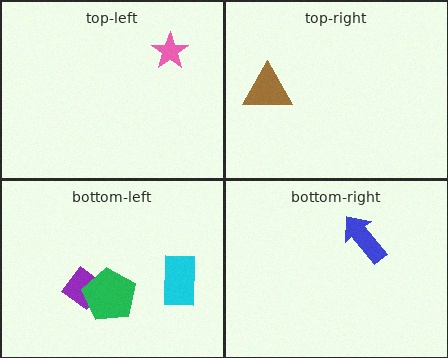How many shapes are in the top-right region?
1.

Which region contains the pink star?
The top-left region.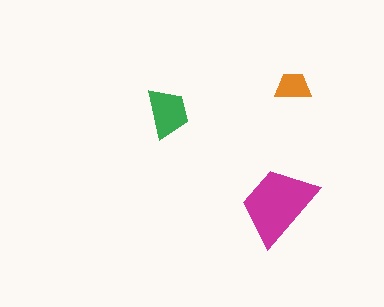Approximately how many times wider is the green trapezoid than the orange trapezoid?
About 1.5 times wider.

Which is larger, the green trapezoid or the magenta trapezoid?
The magenta one.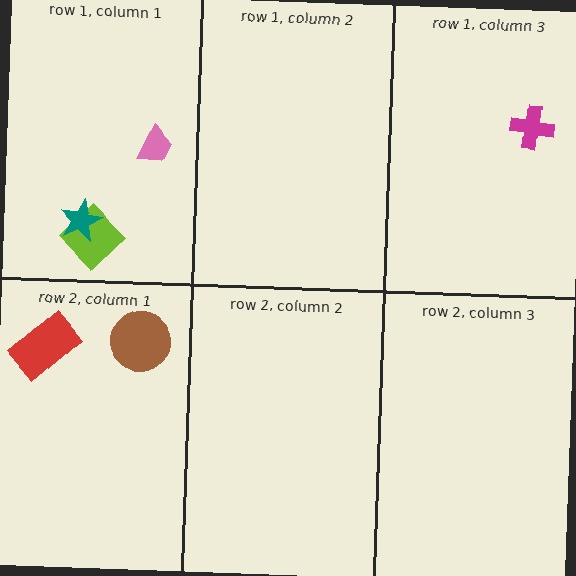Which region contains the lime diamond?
The row 1, column 1 region.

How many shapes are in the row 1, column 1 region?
3.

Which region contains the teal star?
The row 1, column 1 region.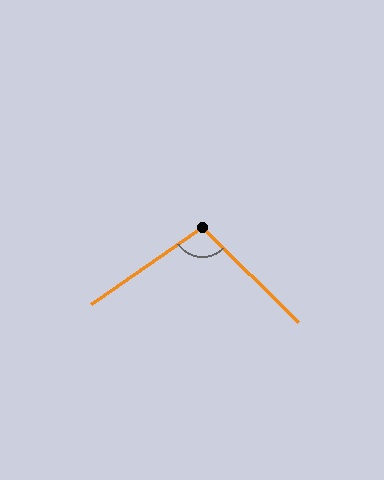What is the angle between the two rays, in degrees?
Approximately 101 degrees.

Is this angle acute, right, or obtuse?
It is obtuse.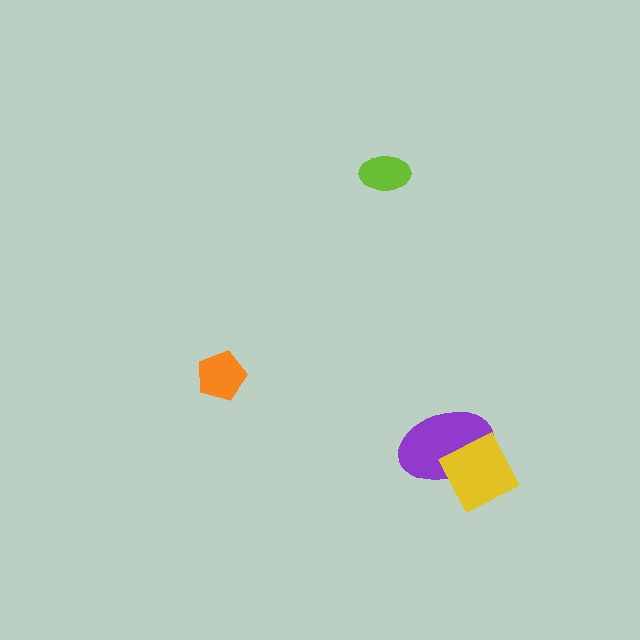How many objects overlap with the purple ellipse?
1 object overlaps with the purple ellipse.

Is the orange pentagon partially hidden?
No, no other shape covers it.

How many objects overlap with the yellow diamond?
1 object overlaps with the yellow diamond.